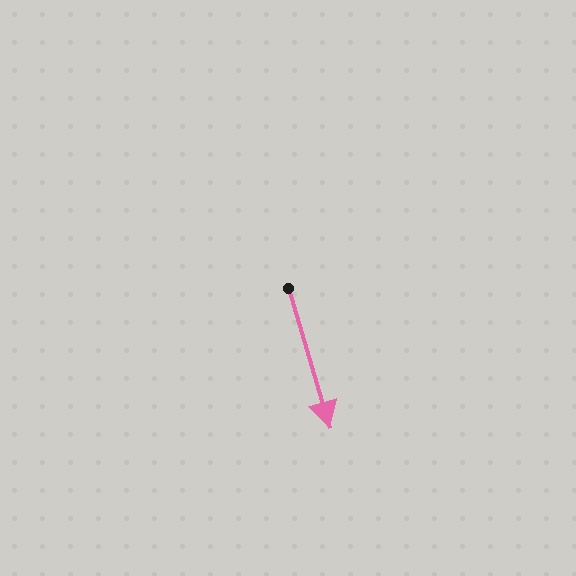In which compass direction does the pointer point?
South.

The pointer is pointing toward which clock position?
Roughly 5 o'clock.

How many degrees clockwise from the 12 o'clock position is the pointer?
Approximately 163 degrees.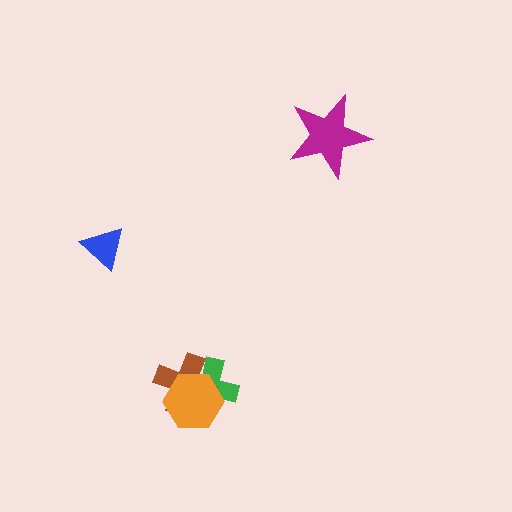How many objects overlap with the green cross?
2 objects overlap with the green cross.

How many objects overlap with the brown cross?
2 objects overlap with the brown cross.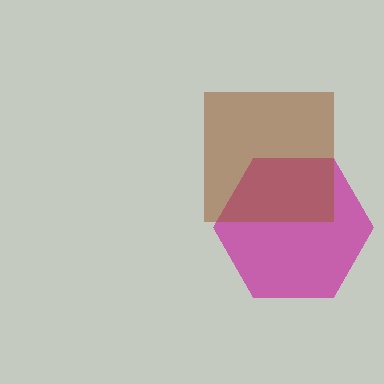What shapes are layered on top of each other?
The layered shapes are: a magenta hexagon, a brown square.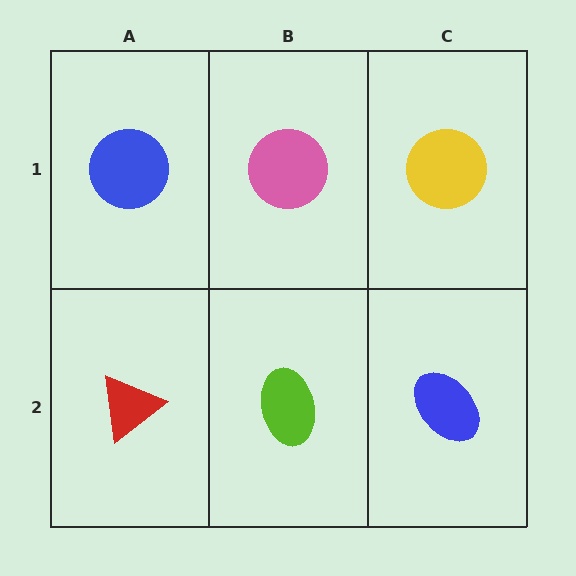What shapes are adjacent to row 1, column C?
A blue ellipse (row 2, column C), a pink circle (row 1, column B).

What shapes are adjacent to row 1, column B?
A lime ellipse (row 2, column B), a blue circle (row 1, column A), a yellow circle (row 1, column C).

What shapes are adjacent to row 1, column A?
A red triangle (row 2, column A), a pink circle (row 1, column B).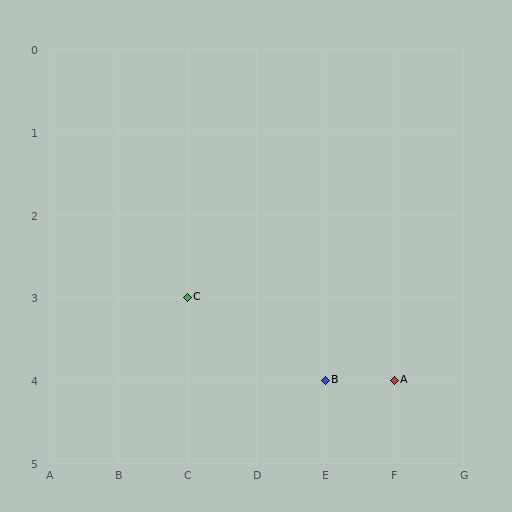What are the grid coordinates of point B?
Point B is at grid coordinates (E, 4).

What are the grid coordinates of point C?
Point C is at grid coordinates (C, 3).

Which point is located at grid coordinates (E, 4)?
Point B is at (E, 4).